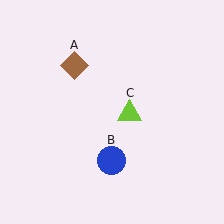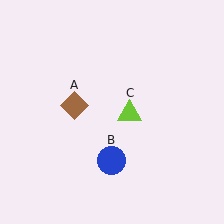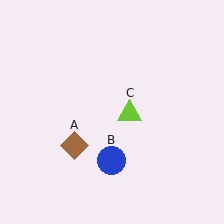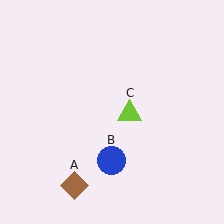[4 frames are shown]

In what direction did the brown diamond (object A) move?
The brown diamond (object A) moved down.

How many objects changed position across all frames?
1 object changed position: brown diamond (object A).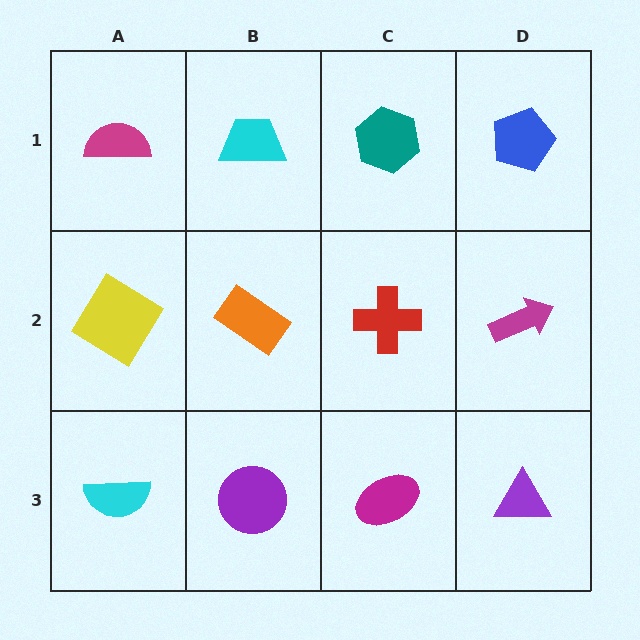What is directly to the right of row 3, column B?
A magenta ellipse.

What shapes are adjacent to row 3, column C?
A red cross (row 2, column C), a purple circle (row 3, column B), a purple triangle (row 3, column D).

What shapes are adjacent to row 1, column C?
A red cross (row 2, column C), a cyan trapezoid (row 1, column B), a blue pentagon (row 1, column D).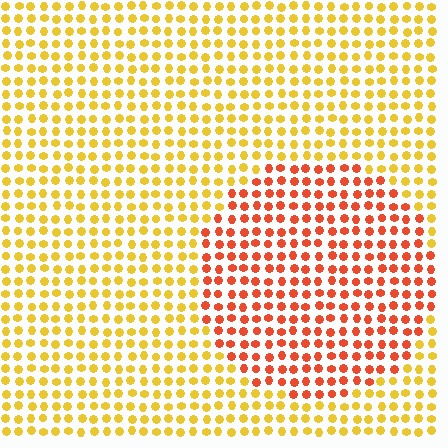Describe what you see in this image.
The image is filled with small yellow elements in a uniform arrangement. A circle-shaped region is visible where the elements are tinted to a slightly different hue, forming a subtle color boundary.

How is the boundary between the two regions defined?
The boundary is defined purely by a slight shift in hue (about 40 degrees). Spacing, size, and orientation are identical on both sides.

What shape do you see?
I see a circle.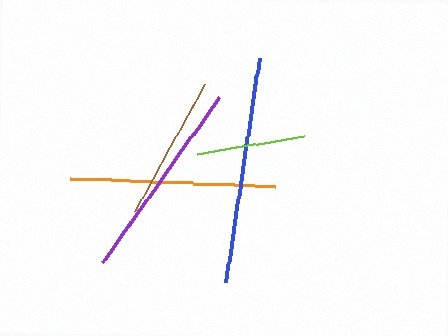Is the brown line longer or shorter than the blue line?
The blue line is longer than the brown line.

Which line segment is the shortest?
The lime line is the shortest at approximately 108 pixels.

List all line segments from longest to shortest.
From longest to shortest: blue, orange, purple, brown, lime.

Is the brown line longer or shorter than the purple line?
The purple line is longer than the brown line.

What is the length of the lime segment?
The lime segment is approximately 108 pixels long.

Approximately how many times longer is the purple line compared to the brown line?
The purple line is approximately 1.4 times the length of the brown line.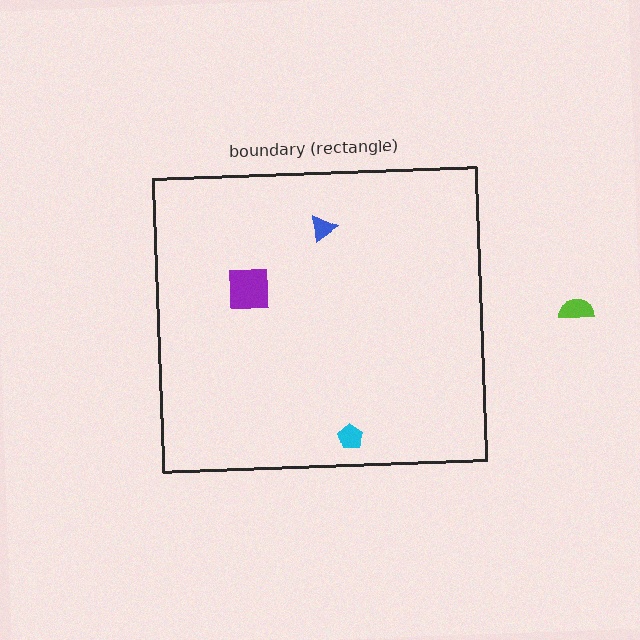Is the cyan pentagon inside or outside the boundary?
Inside.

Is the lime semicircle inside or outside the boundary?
Outside.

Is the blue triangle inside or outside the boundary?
Inside.